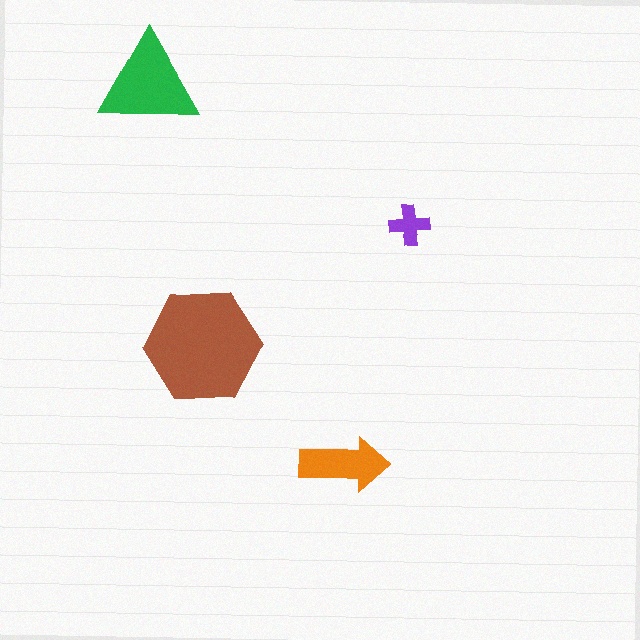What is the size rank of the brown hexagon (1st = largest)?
1st.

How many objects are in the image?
There are 4 objects in the image.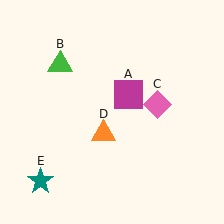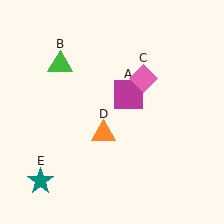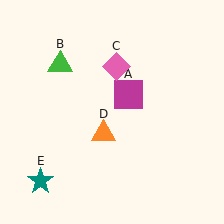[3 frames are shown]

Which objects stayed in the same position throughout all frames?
Magenta square (object A) and green triangle (object B) and orange triangle (object D) and teal star (object E) remained stationary.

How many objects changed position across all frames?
1 object changed position: pink diamond (object C).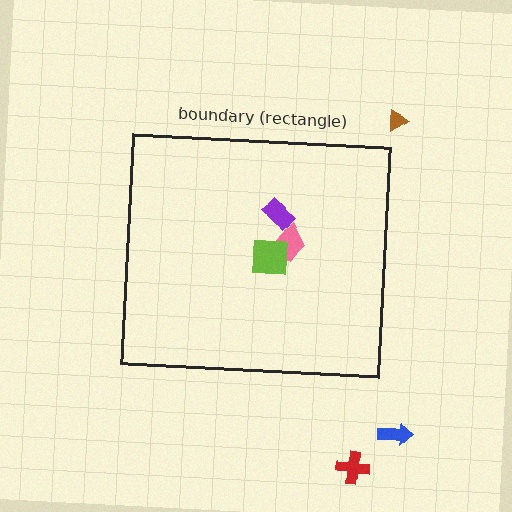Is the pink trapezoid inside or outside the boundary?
Inside.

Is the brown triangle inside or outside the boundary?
Outside.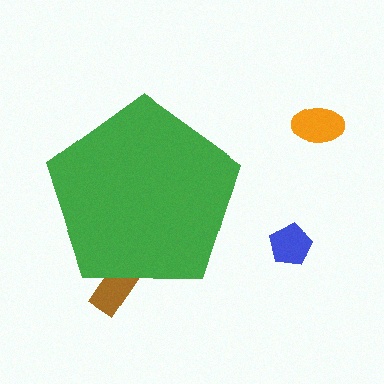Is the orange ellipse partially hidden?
No, the orange ellipse is fully visible.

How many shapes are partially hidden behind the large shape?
1 shape is partially hidden.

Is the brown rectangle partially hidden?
Yes, the brown rectangle is partially hidden behind the green pentagon.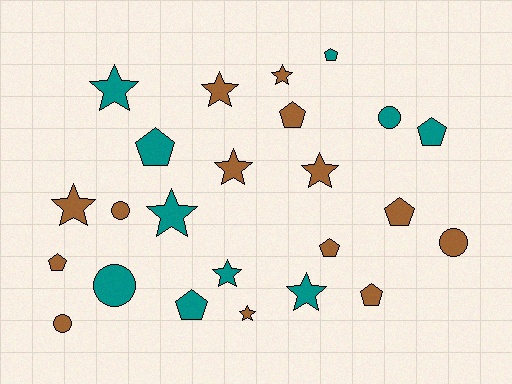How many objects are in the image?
There are 24 objects.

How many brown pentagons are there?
There are 5 brown pentagons.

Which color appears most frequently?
Brown, with 14 objects.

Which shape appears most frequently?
Star, with 10 objects.